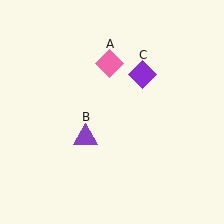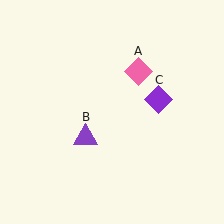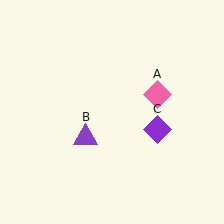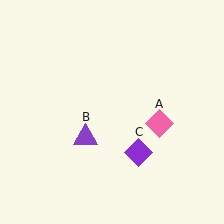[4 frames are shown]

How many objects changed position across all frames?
2 objects changed position: pink diamond (object A), purple diamond (object C).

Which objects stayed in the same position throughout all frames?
Purple triangle (object B) remained stationary.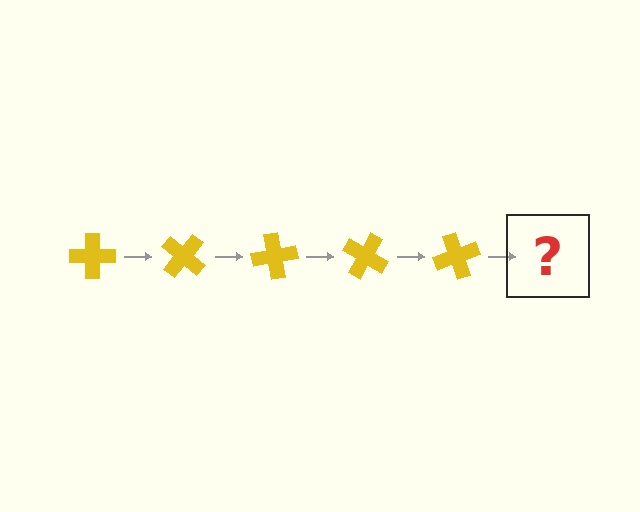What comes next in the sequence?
The next element should be a yellow cross rotated 200 degrees.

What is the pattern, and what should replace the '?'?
The pattern is that the cross rotates 40 degrees each step. The '?' should be a yellow cross rotated 200 degrees.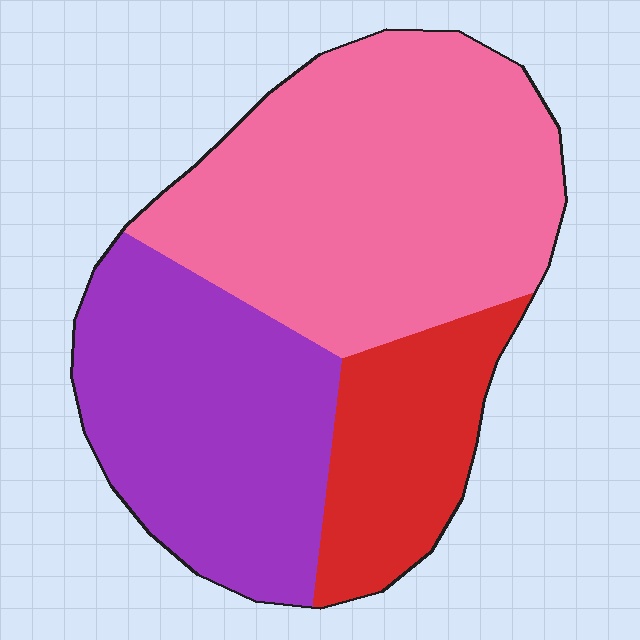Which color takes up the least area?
Red, at roughly 20%.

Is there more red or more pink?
Pink.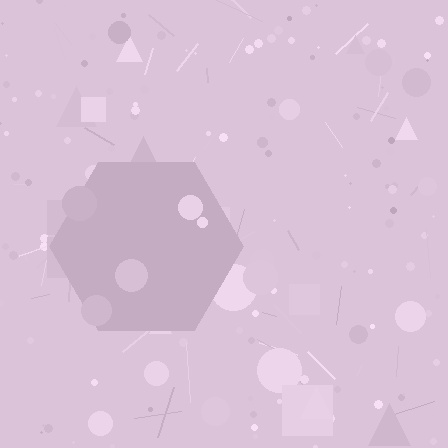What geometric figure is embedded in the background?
A hexagon is embedded in the background.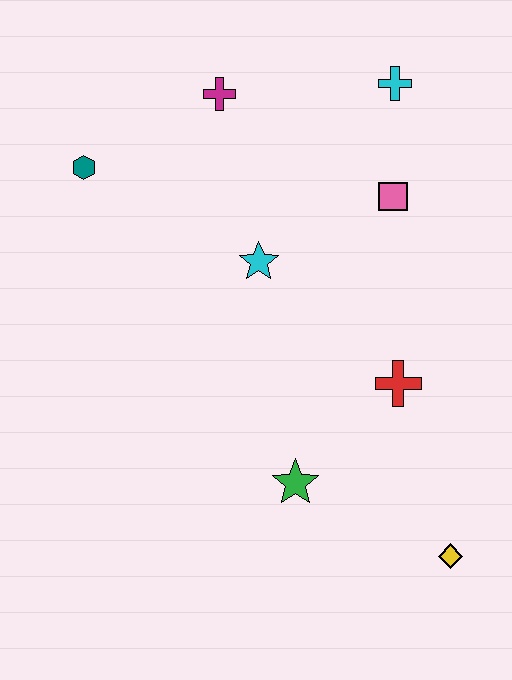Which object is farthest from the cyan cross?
The yellow diamond is farthest from the cyan cross.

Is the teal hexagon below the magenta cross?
Yes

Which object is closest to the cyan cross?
The pink square is closest to the cyan cross.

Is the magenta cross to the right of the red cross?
No